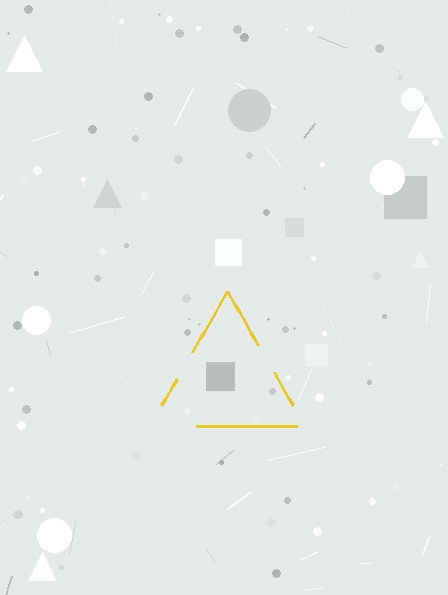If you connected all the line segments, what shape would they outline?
They would outline a triangle.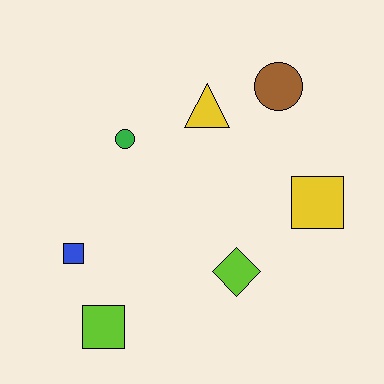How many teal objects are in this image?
There are no teal objects.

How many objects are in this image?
There are 7 objects.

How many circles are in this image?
There are 2 circles.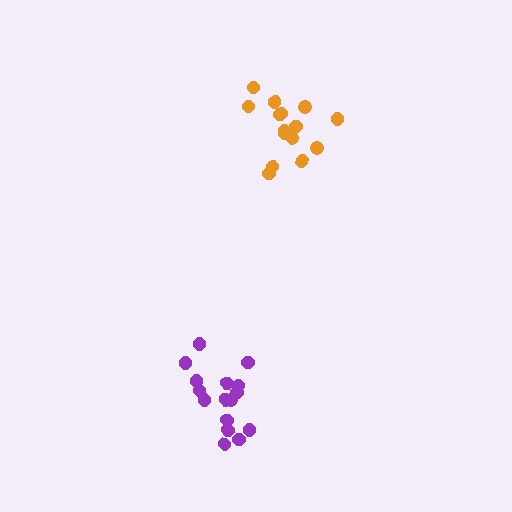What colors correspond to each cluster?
The clusters are colored: purple, orange.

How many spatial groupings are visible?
There are 2 spatial groupings.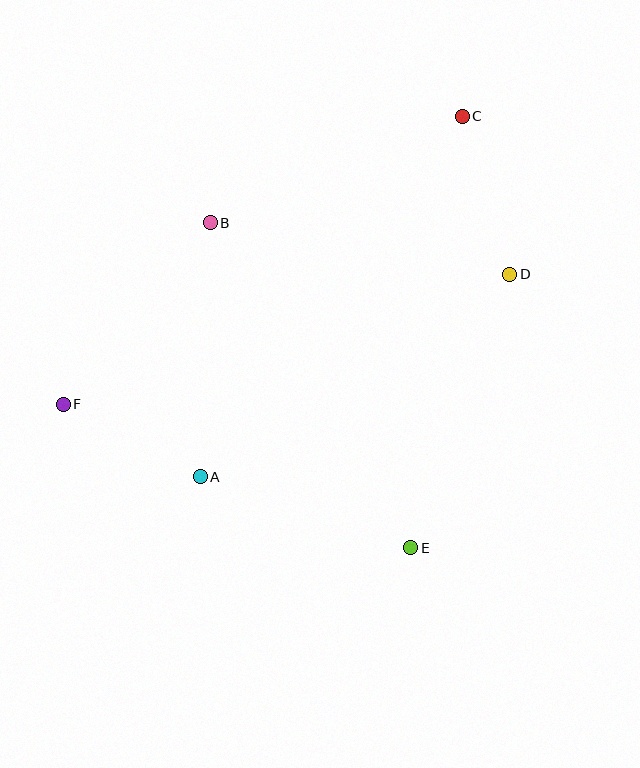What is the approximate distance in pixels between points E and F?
The distance between E and F is approximately 376 pixels.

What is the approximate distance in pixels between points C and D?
The distance between C and D is approximately 165 pixels.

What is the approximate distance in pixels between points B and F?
The distance between B and F is approximately 233 pixels.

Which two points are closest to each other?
Points A and F are closest to each other.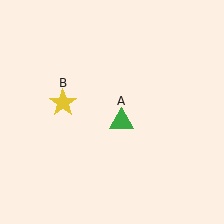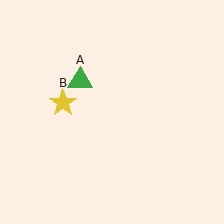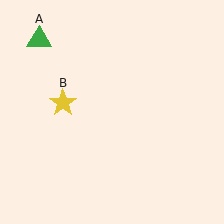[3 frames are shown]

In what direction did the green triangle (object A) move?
The green triangle (object A) moved up and to the left.